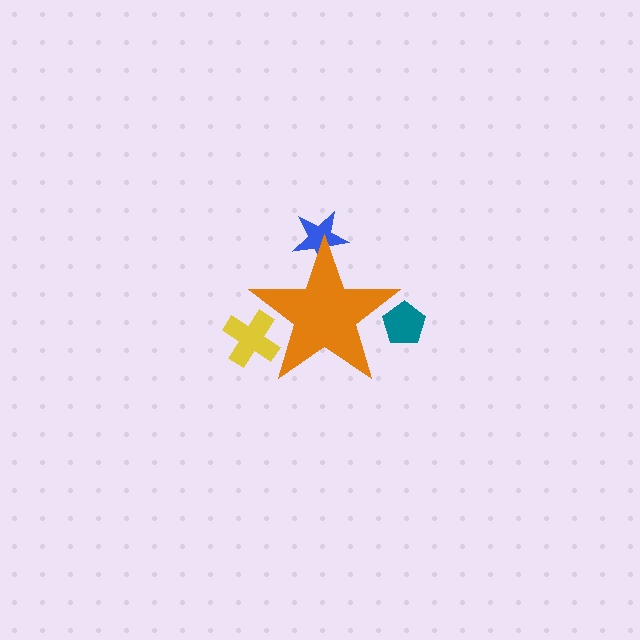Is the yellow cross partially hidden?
Yes, the yellow cross is partially hidden behind the orange star.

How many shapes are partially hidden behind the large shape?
3 shapes are partially hidden.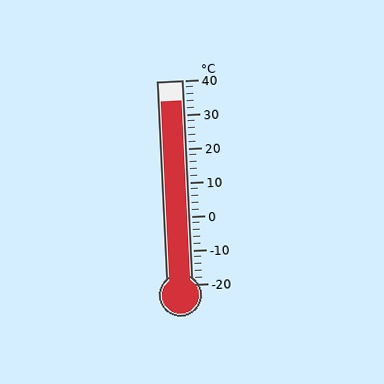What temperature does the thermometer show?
The thermometer shows approximately 34°C.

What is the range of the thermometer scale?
The thermometer scale ranges from -20°C to 40°C.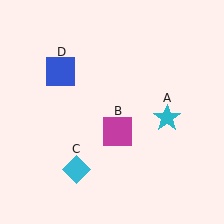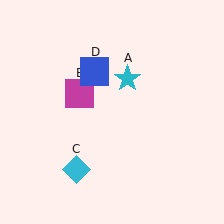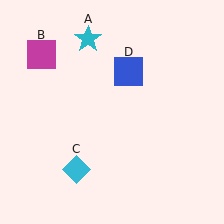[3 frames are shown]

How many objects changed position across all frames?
3 objects changed position: cyan star (object A), magenta square (object B), blue square (object D).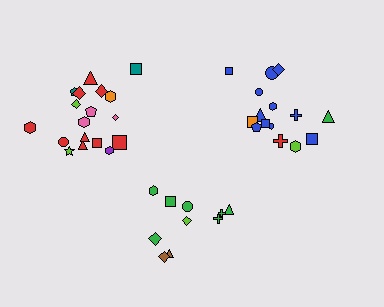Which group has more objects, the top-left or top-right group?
The top-left group.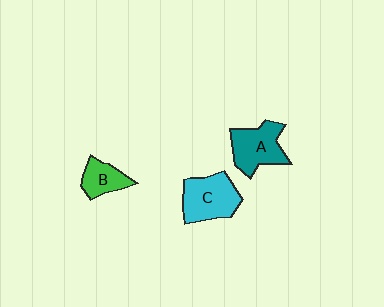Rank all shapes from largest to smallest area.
From largest to smallest: C (cyan), A (teal), B (green).